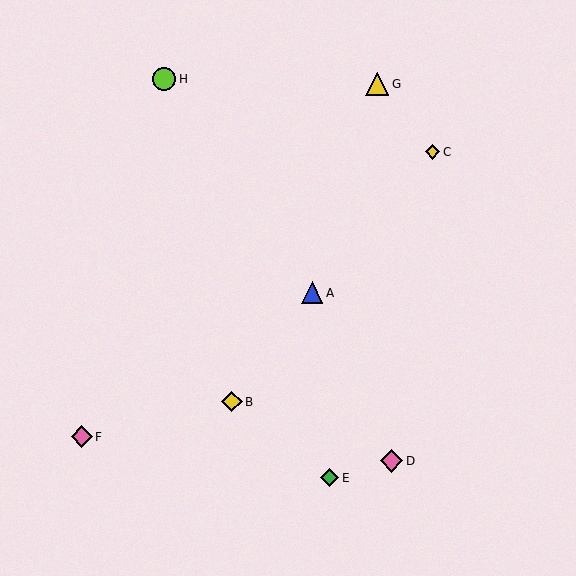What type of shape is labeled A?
Shape A is a blue triangle.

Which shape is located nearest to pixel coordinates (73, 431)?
The pink diamond (labeled F) at (82, 437) is nearest to that location.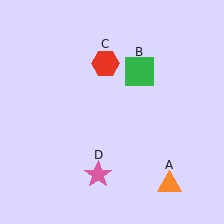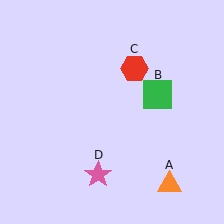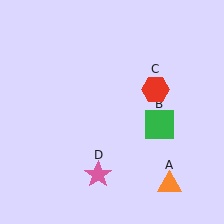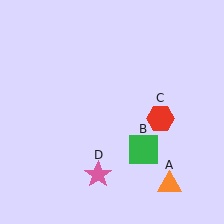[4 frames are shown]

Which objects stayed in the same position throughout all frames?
Orange triangle (object A) and pink star (object D) remained stationary.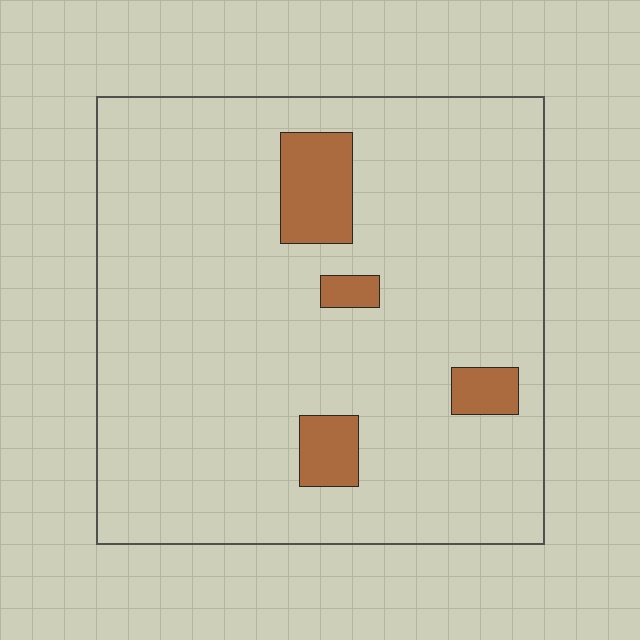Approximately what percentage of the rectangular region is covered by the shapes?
Approximately 10%.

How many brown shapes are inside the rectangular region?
4.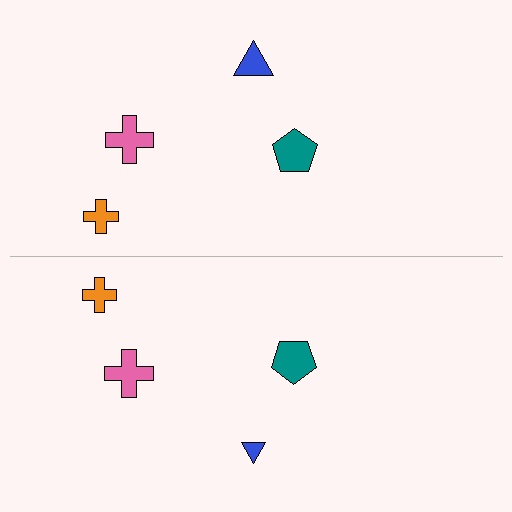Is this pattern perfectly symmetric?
No, the pattern is not perfectly symmetric. The blue triangle on the bottom side has a different size than its mirror counterpart.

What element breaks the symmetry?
The blue triangle on the bottom side has a different size than its mirror counterpart.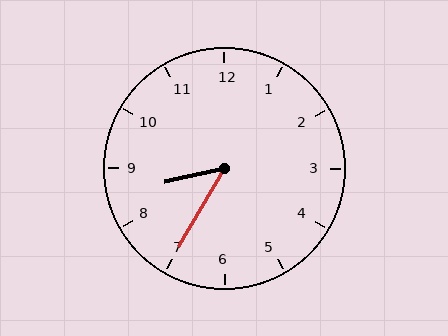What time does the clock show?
8:35.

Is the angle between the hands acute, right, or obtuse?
It is acute.